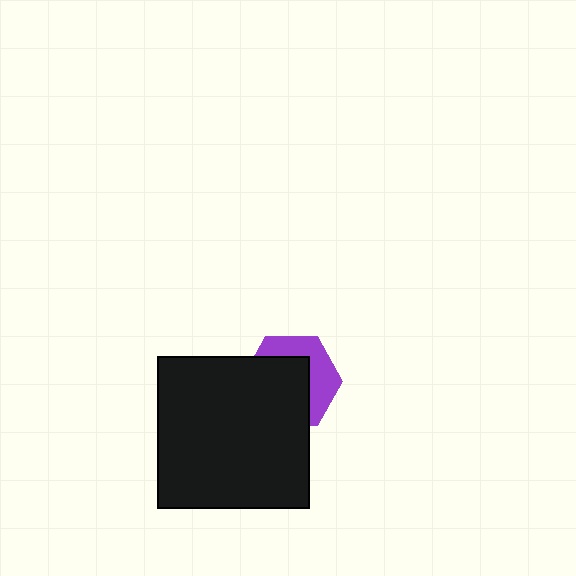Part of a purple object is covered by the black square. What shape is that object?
It is a hexagon.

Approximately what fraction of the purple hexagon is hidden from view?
Roughly 59% of the purple hexagon is hidden behind the black square.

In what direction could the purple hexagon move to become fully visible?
The purple hexagon could move toward the upper-right. That would shift it out from behind the black square entirely.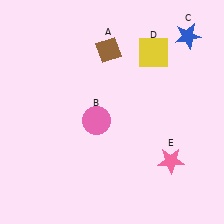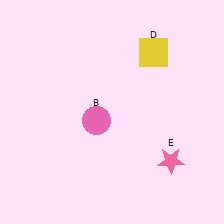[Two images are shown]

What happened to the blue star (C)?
The blue star (C) was removed in Image 2. It was in the top-right area of Image 1.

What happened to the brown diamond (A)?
The brown diamond (A) was removed in Image 2. It was in the top-left area of Image 1.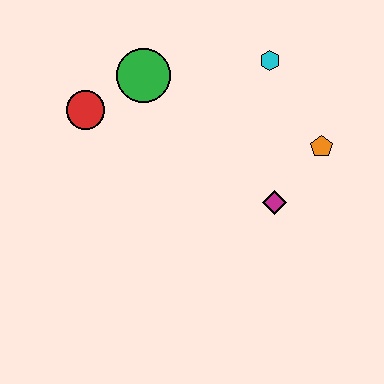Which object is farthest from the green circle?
The orange pentagon is farthest from the green circle.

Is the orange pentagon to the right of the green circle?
Yes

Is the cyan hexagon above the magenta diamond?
Yes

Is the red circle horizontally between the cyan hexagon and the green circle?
No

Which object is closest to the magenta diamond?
The orange pentagon is closest to the magenta diamond.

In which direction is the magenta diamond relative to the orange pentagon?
The magenta diamond is below the orange pentagon.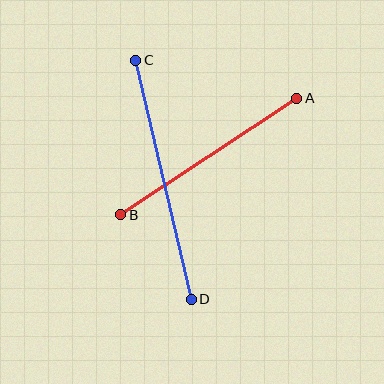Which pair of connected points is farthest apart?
Points C and D are farthest apart.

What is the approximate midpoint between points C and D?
The midpoint is at approximately (164, 180) pixels.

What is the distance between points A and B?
The distance is approximately 212 pixels.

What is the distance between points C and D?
The distance is approximately 245 pixels.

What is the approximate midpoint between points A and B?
The midpoint is at approximately (209, 156) pixels.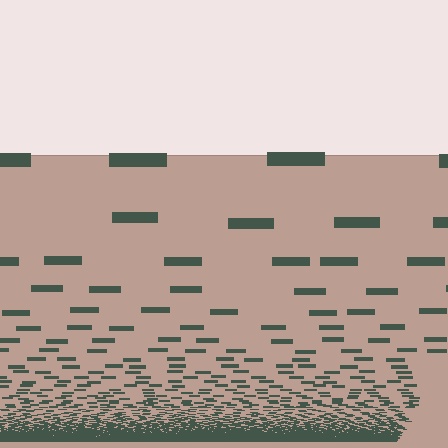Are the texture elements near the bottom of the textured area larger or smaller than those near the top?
Smaller. The gradient is inverted — elements near the bottom are smaller and denser.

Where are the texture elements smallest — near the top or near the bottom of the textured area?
Near the bottom.